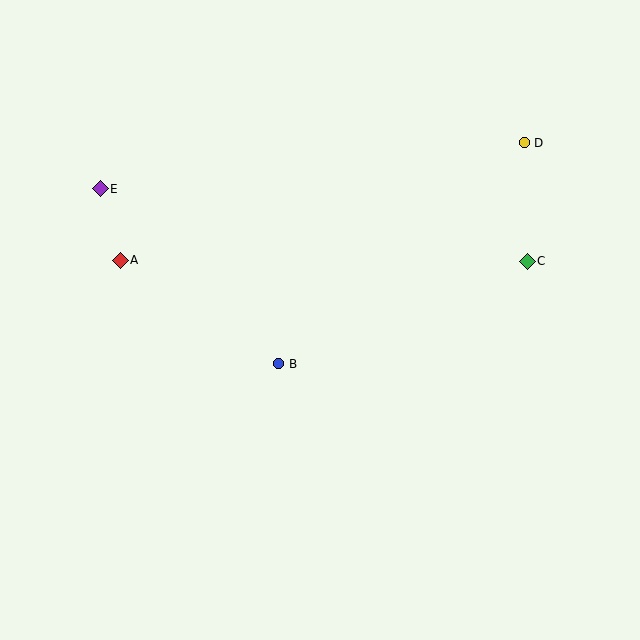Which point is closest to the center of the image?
Point B at (279, 364) is closest to the center.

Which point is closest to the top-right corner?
Point D is closest to the top-right corner.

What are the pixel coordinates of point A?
Point A is at (120, 260).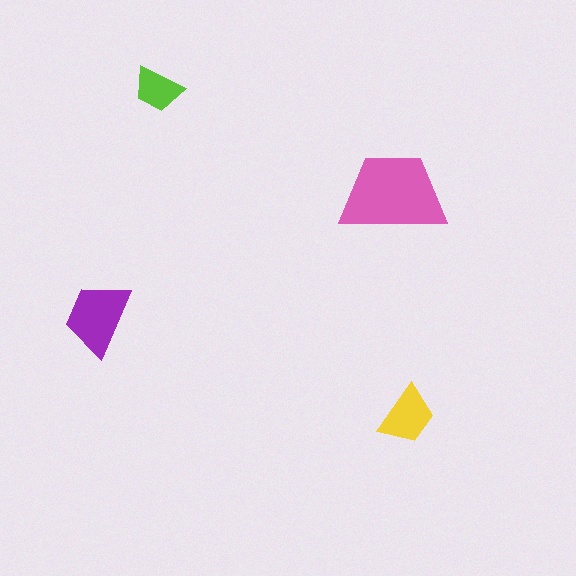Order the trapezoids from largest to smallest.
the pink one, the purple one, the yellow one, the lime one.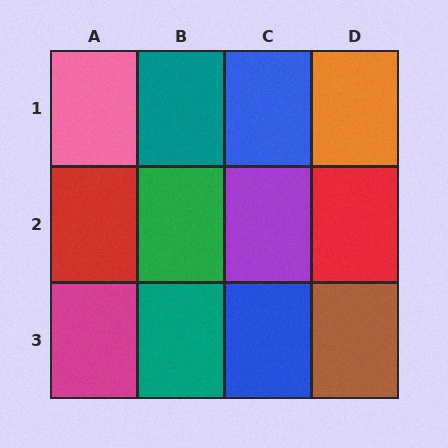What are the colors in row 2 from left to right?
Red, green, purple, red.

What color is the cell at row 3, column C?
Blue.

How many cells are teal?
2 cells are teal.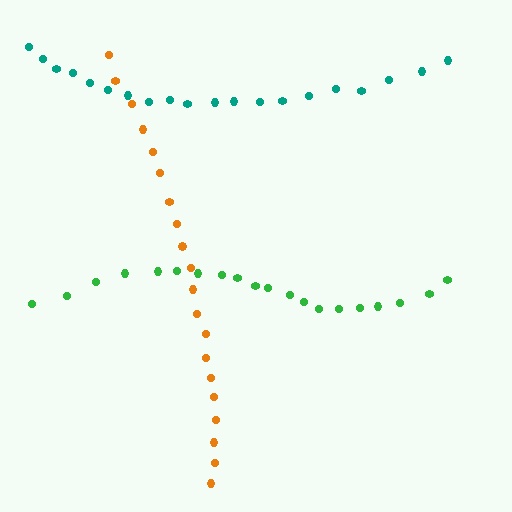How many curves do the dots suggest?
There are 3 distinct paths.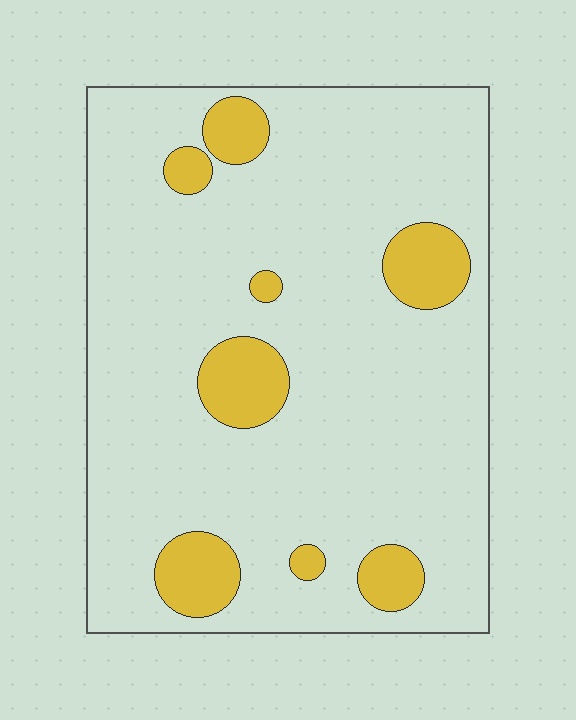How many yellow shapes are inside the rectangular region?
8.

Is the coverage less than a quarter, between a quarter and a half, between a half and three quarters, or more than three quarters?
Less than a quarter.